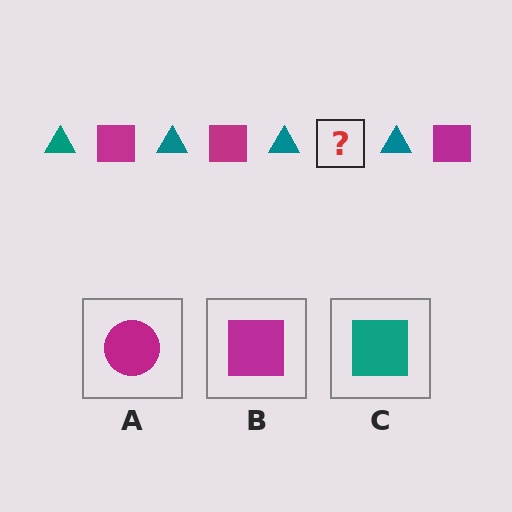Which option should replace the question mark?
Option B.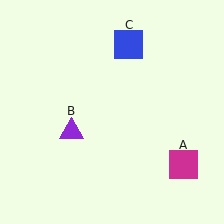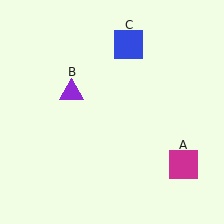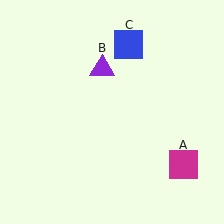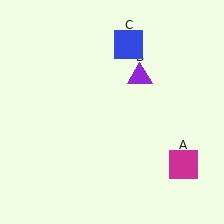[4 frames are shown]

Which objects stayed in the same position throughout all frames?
Magenta square (object A) and blue square (object C) remained stationary.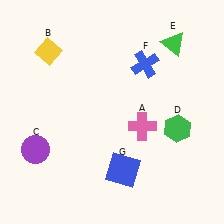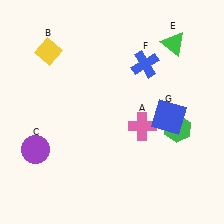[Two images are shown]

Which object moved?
The blue square (G) moved up.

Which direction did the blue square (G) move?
The blue square (G) moved up.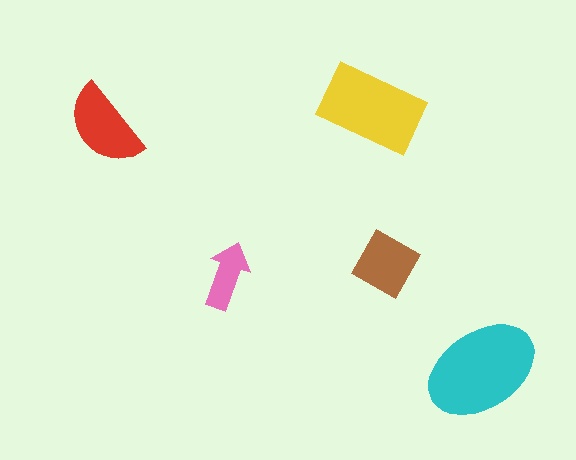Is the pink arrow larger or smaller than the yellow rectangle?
Smaller.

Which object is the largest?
The cyan ellipse.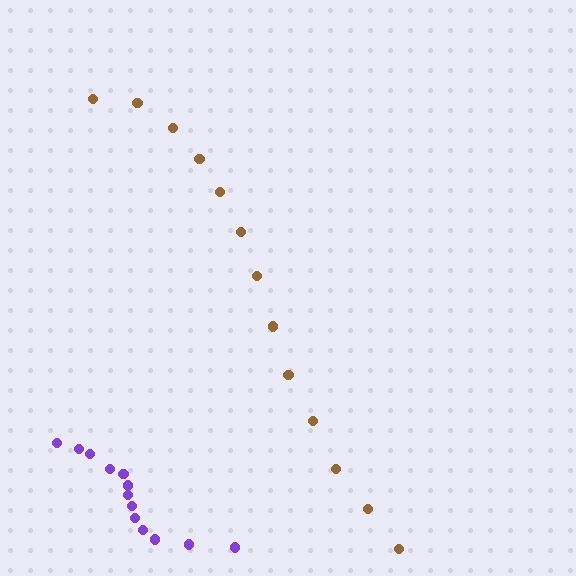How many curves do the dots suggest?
There are 2 distinct paths.